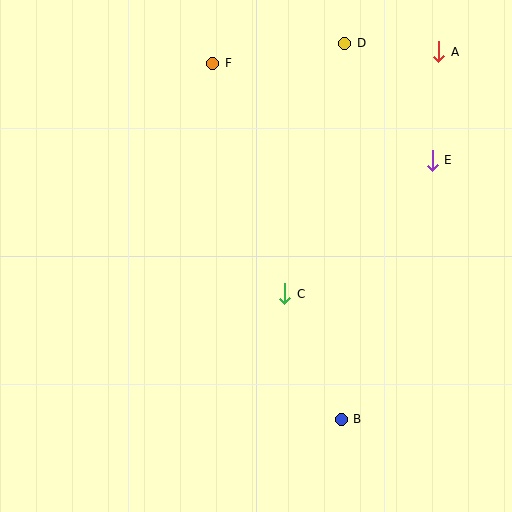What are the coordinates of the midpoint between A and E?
The midpoint between A and E is at (435, 106).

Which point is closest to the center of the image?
Point C at (285, 294) is closest to the center.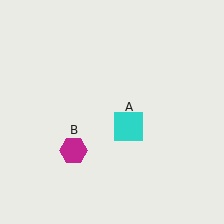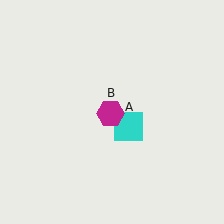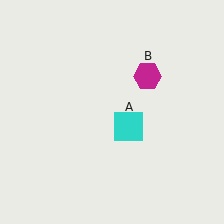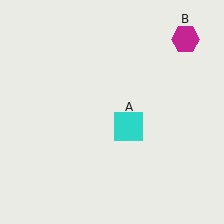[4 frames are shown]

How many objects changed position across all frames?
1 object changed position: magenta hexagon (object B).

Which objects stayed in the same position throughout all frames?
Cyan square (object A) remained stationary.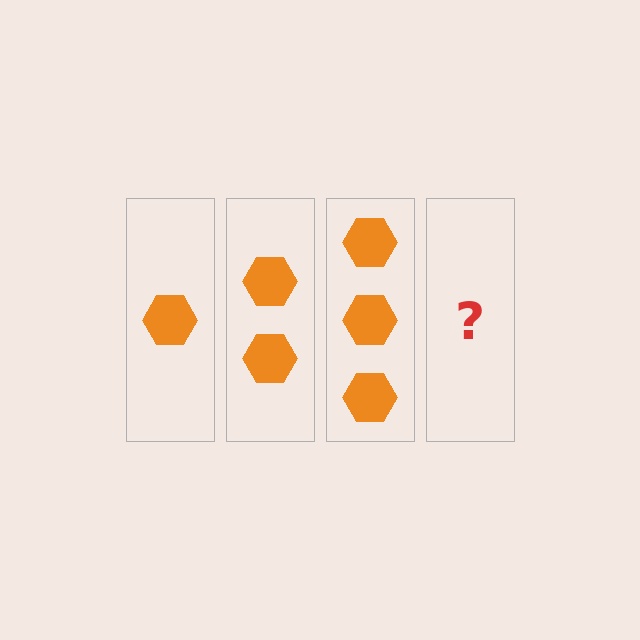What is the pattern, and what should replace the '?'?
The pattern is that each step adds one more hexagon. The '?' should be 4 hexagons.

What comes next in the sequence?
The next element should be 4 hexagons.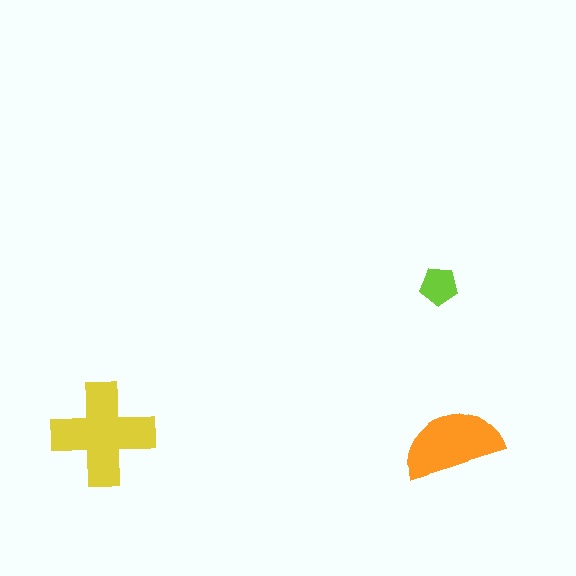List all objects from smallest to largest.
The lime pentagon, the orange semicircle, the yellow cross.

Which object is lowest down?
The orange semicircle is bottommost.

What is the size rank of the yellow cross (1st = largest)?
1st.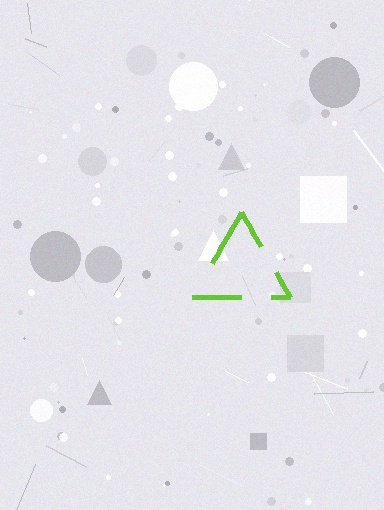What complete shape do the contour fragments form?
The contour fragments form a triangle.